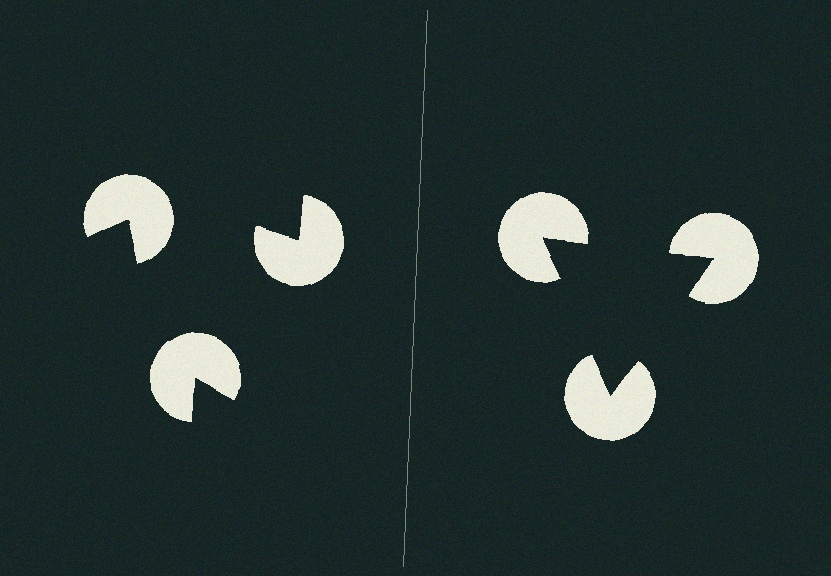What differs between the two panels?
The pac-man discs are positioned identically on both sides; only the wedge orientations differ. On the right they align to a triangle; on the left they are misaligned.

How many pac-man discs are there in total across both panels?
6 — 3 on each side.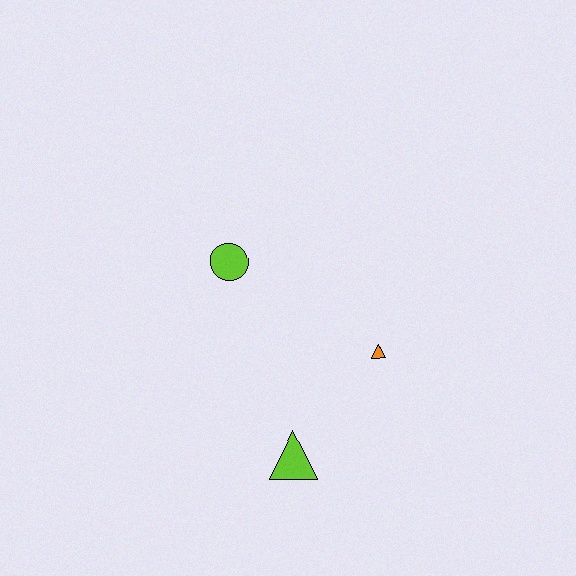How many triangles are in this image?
There are 2 triangles.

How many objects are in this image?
There are 3 objects.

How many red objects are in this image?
There are no red objects.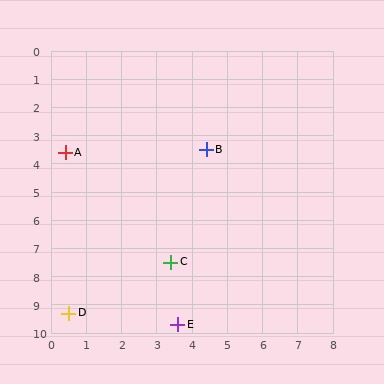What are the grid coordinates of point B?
Point B is at approximately (4.4, 3.5).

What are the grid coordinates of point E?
Point E is at approximately (3.6, 9.7).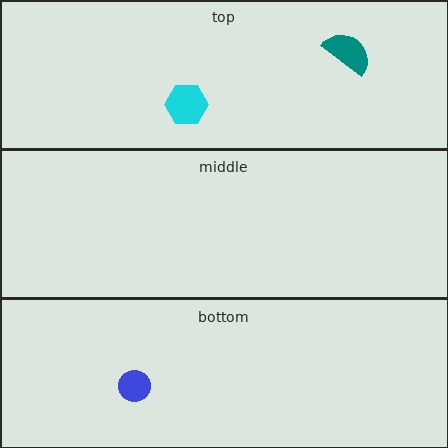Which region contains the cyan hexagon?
The top region.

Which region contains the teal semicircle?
The top region.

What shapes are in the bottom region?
The blue circle.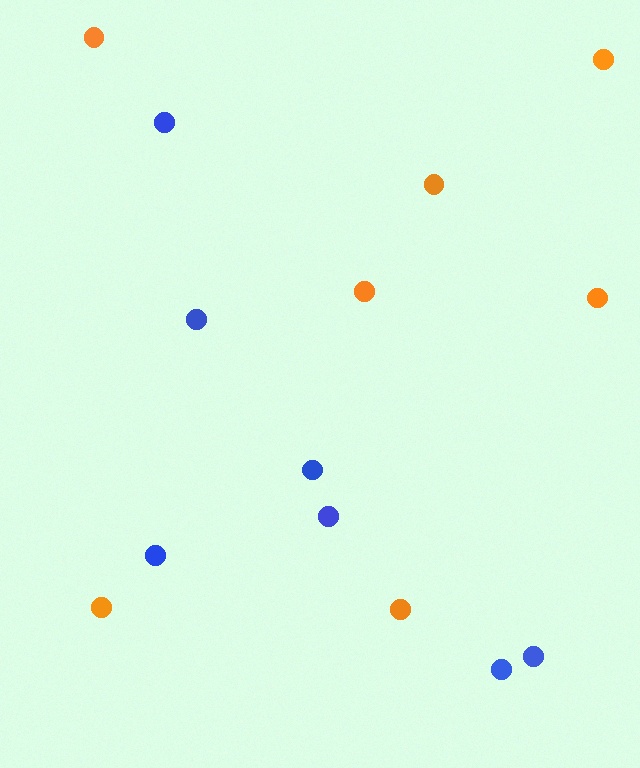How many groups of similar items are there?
There are 2 groups: one group of orange circles (7) and one group of blue circles (7).